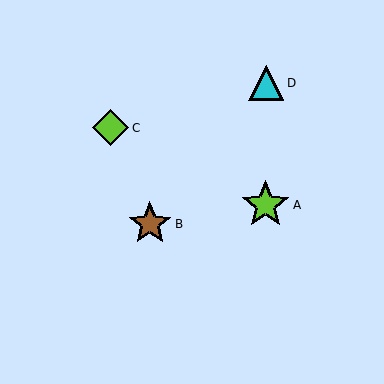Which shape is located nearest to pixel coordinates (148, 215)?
The brown star (labeled B) at (150, 224) is nearest to that location.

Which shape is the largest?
The lime star (labeled A) is the largest.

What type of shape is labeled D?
Shape D is a cyan triangle.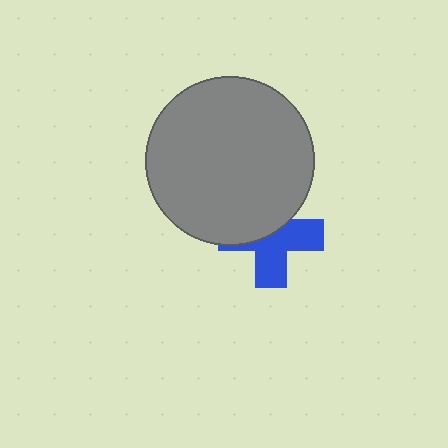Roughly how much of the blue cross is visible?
About half of it is visible (roughly 54%).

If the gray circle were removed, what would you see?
You would see the complete blue cross.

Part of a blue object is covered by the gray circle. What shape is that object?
It is a cross.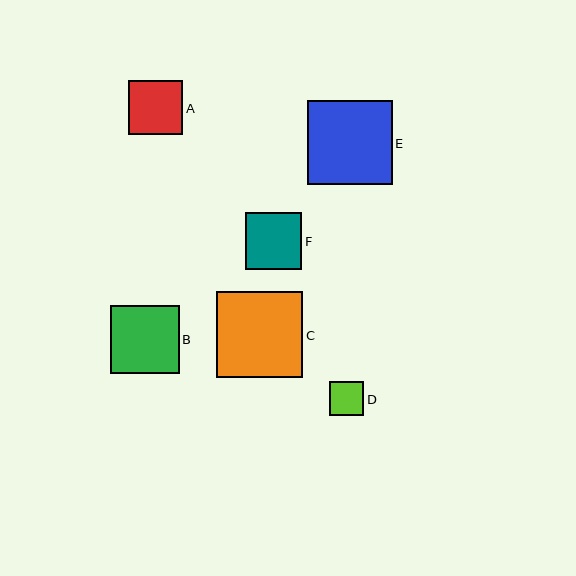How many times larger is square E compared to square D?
Square E is approximately 2.5 times the size of square D.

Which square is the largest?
Square C is the largest with a size of approximately 86 pixels.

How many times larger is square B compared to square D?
Square B is approximately 2.0 times the size of square D.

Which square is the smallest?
Square D is the smallest with a size of approximately 34 pixels.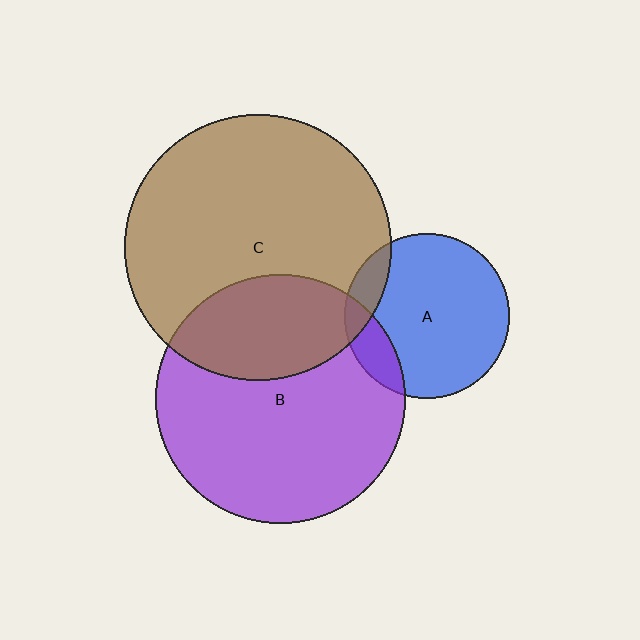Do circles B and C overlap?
Yes.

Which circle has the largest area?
Circle C (brown).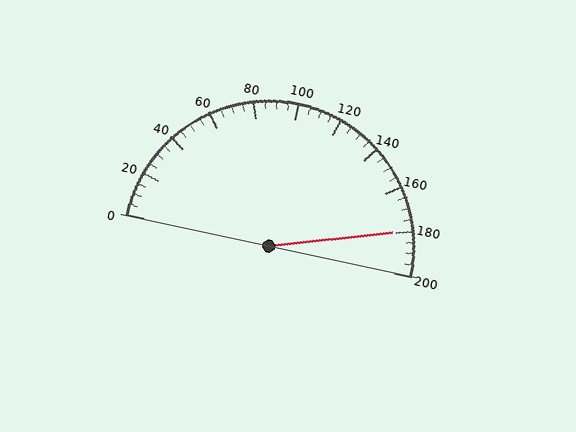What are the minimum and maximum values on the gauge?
The gauge ranges from 0 to 200.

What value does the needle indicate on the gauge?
The needle indicates approximately 180.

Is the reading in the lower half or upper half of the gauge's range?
The reading is in the upper half of the range (0 to 200).